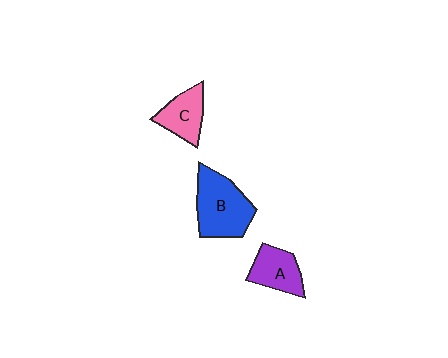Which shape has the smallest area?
Shape C (pink).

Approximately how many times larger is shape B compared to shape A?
Approximately 1.6 times.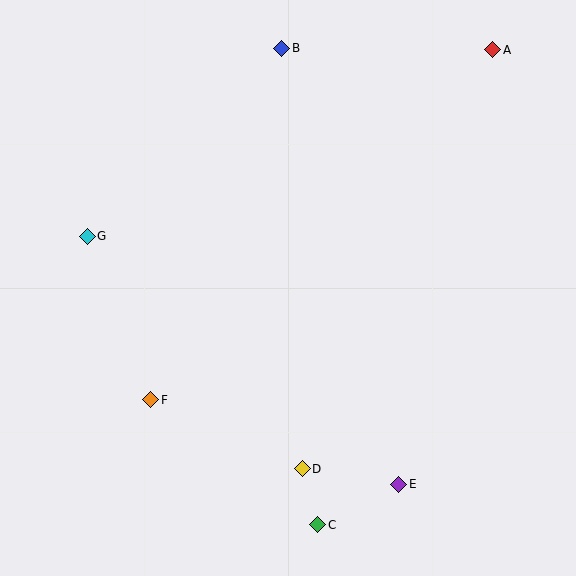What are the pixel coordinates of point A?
Point A is at (493, 50).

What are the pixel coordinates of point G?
Point G is at (87, 237).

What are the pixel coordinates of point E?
Point E is at (399, 484).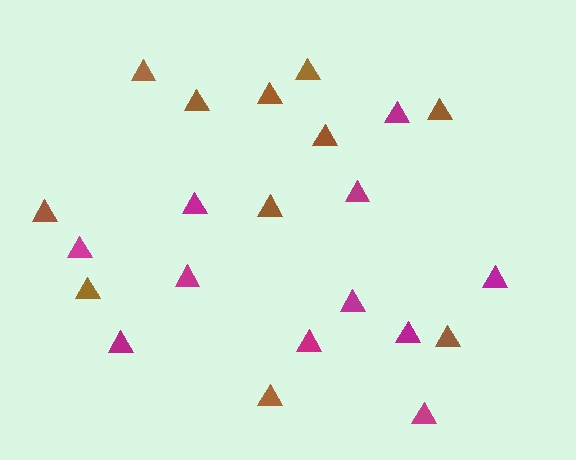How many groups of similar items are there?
There are 2 groups: one group of magenta triangles (11) and one group of brown triangles (11).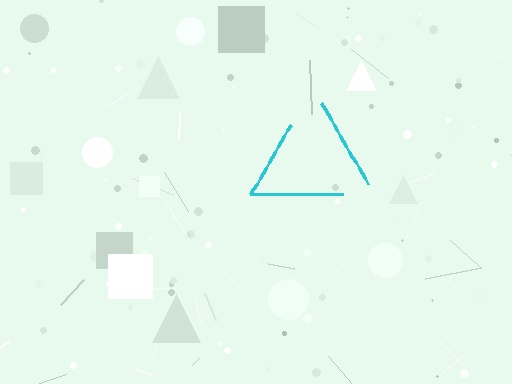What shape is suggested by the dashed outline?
The dashed outline suggests a triangle.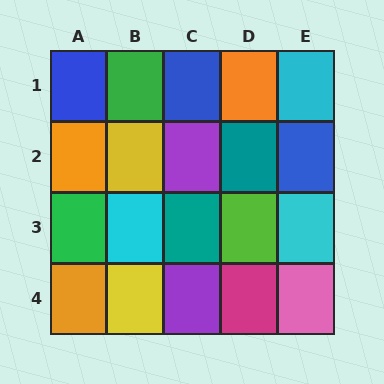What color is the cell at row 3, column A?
Green.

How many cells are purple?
2 cells are purple.